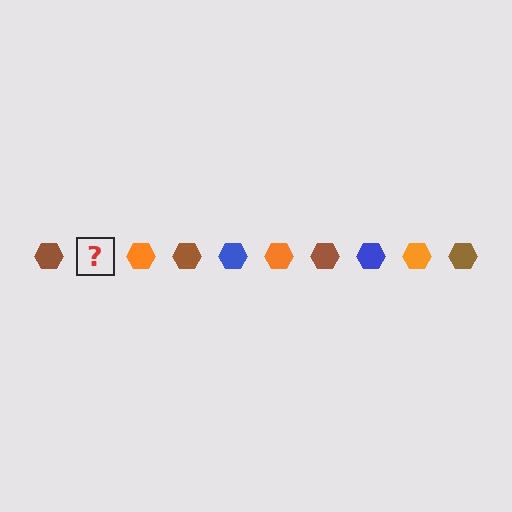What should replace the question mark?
The question mark should be replaced with a blue hexagon.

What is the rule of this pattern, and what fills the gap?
The rule is that the pattern cycles through brown, blue, orange hexagons. The gap should be filled with a blue hexagon.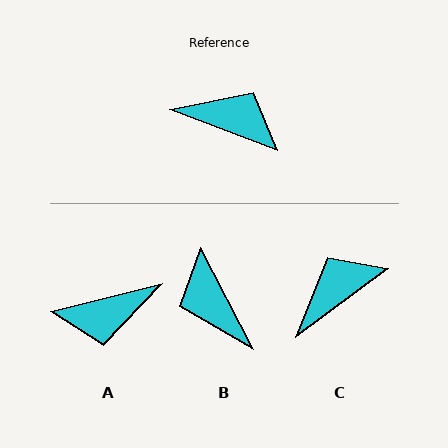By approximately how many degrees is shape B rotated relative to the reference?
Approximately 138 degrees counter-clockwise.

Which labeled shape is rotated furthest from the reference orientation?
A, about 145 degrees away.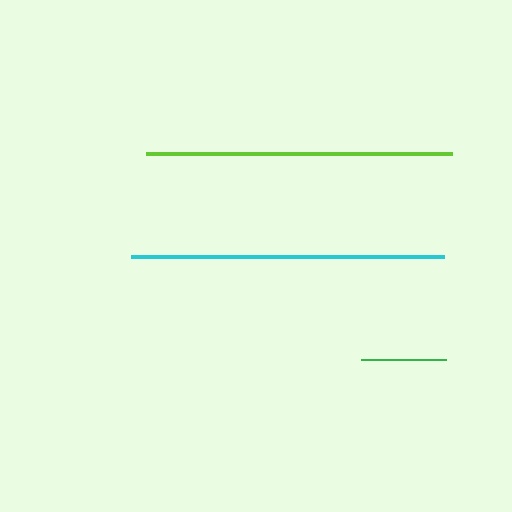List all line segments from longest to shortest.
From longest to shortest: cyan, lime, green.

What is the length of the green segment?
The green segment is approximately 85 pixels long.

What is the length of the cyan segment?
The cyan segment is approximately 313 pixels long.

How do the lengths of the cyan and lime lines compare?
The cyan and lime lines are approximately the same length.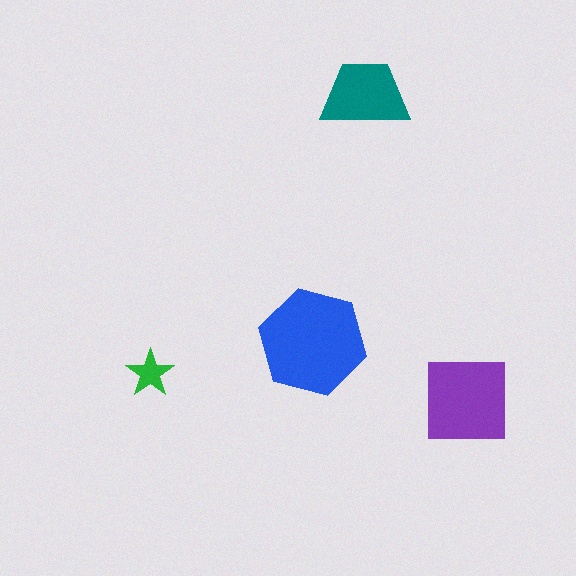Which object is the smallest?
The green star.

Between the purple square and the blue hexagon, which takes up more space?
The blue hexagon.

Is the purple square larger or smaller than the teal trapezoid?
Larger.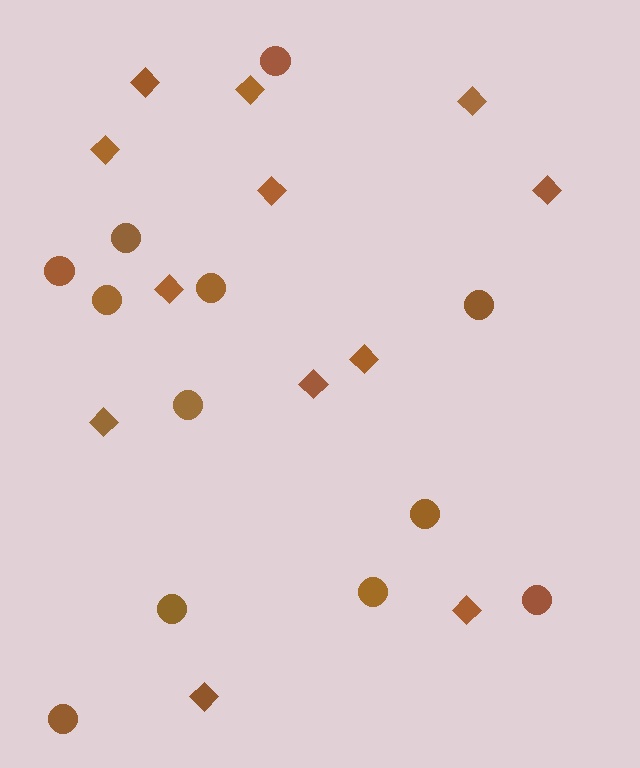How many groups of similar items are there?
There are 2 groups: one group of diamonds (12) and one group of circles (12).